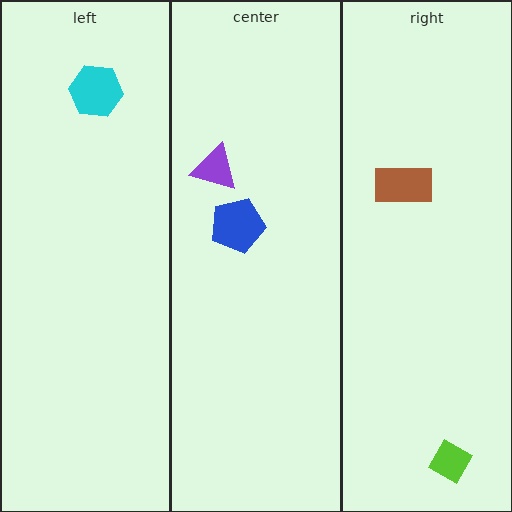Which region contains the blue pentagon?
The center region.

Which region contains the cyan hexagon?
The left region.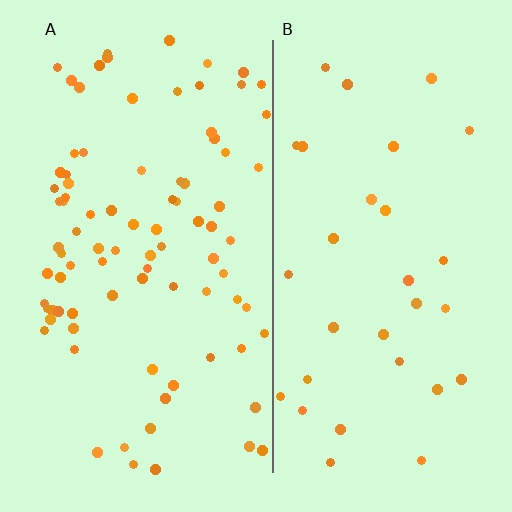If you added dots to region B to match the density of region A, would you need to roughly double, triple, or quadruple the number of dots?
Approximately triple.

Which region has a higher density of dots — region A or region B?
A (the left).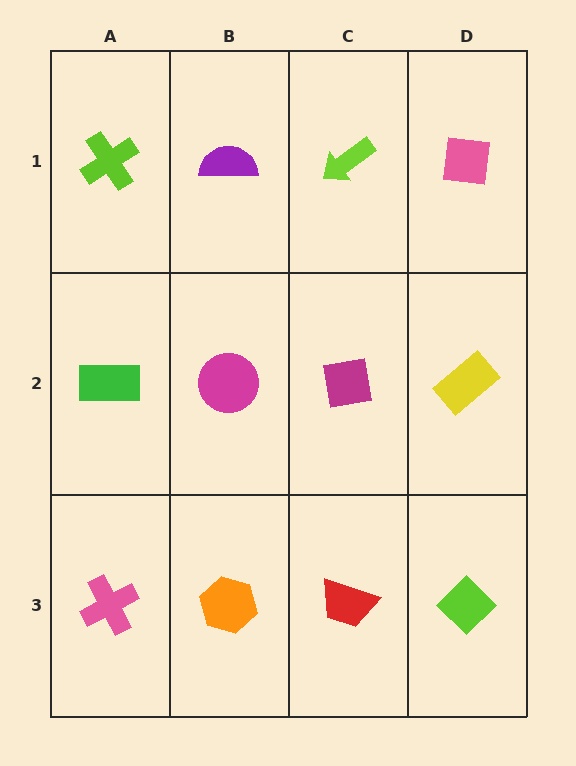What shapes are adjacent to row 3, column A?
A green rectangle (row 2, column A), an orange hexagon (row 3, column B).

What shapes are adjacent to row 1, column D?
A yellow rectangle (row 2, column D), a lime arrow (row 1, column C).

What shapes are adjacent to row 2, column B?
A purple semicircle (row 1, column B), an orange hexagon (row 3, column B), a green rectangle (row 2, column A), a magenta square (row 2, column C).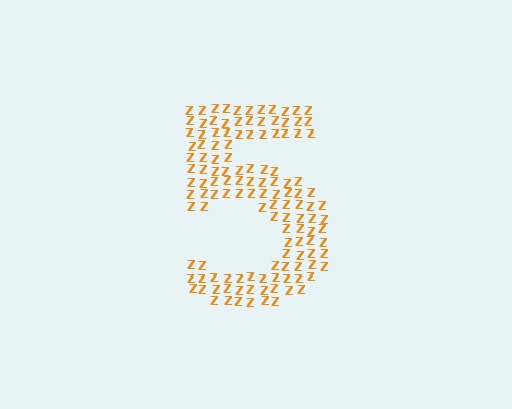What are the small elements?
The small elements are letter Z's.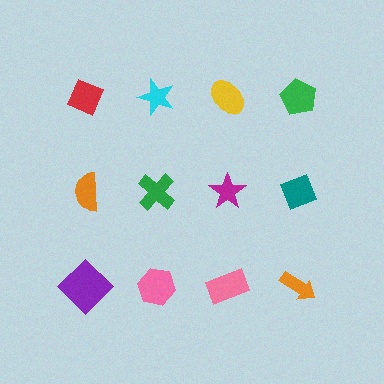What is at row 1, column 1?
A red diamond.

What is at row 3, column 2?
A pink hexagon.